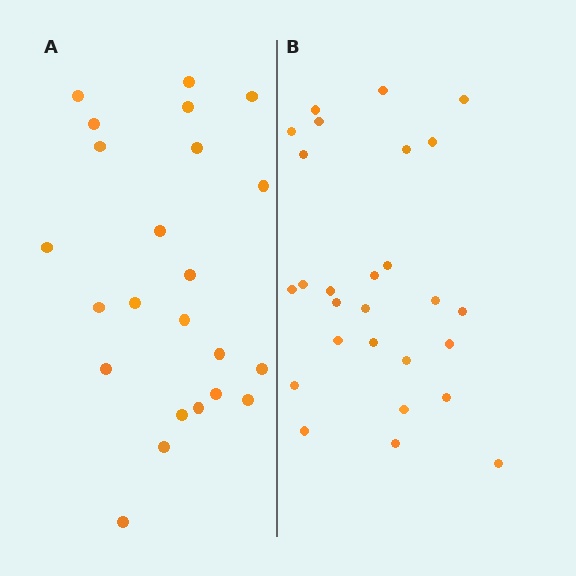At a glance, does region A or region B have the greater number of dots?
Region B (the right region) has more dots.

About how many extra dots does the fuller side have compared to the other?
Region B has about 4 more dots than region A.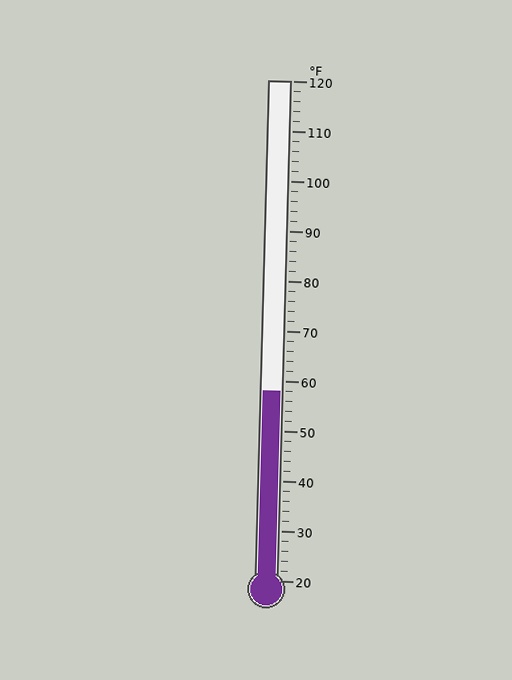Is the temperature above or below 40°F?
The temperature is above 40°F.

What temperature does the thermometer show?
The thermometer shows approximately 58°F.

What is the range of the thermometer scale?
The thermometer scale ranges from 20°F to 120°F.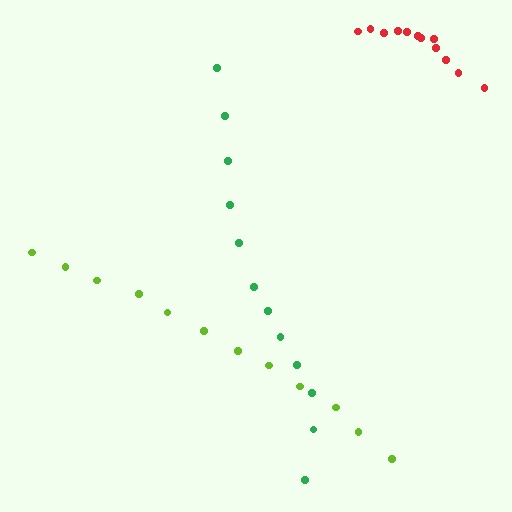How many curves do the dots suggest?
There are 3 distinct paths.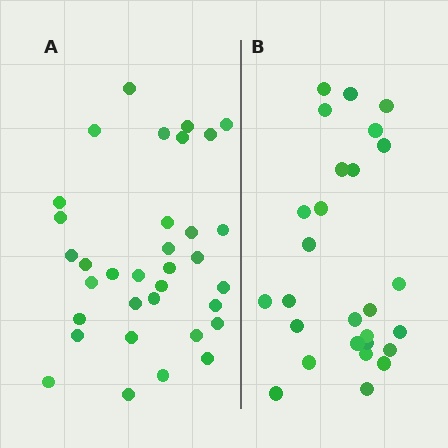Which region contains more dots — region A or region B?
Region A (the left region) has more dots.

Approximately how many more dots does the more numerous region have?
Region A has roughly 8 or so more dots than region B.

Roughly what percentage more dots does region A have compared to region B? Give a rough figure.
About 25% more.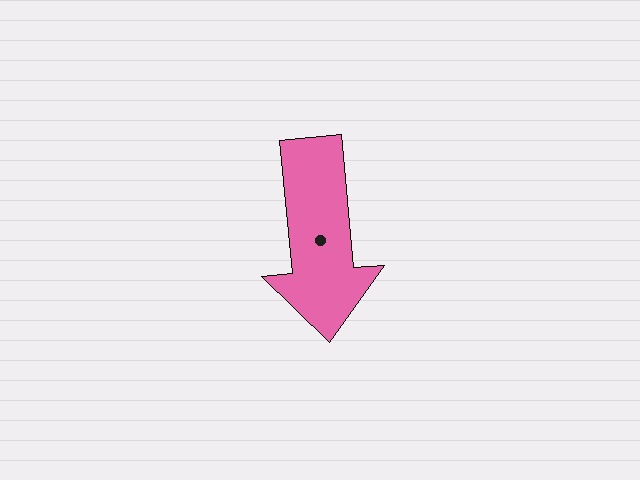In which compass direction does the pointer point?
South.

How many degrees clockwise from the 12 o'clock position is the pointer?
Approximately 175 degrees.